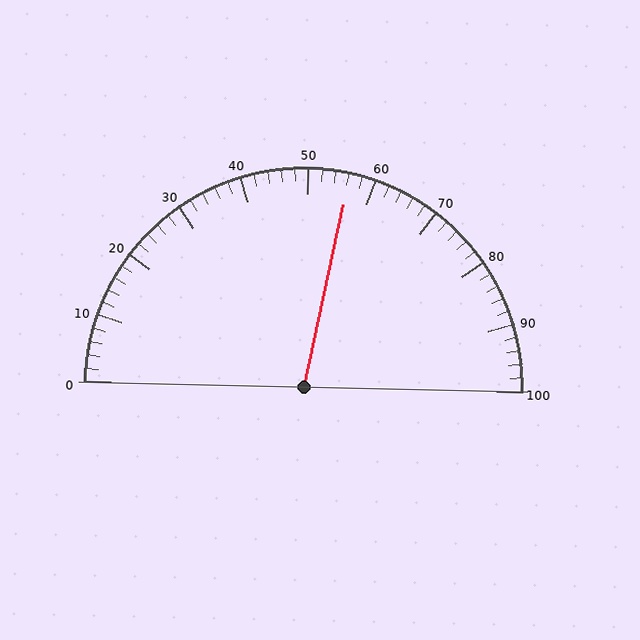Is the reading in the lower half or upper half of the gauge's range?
The reading is in the upper half of the range (0 to 100).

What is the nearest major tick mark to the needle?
The nearest major tick mark is 60.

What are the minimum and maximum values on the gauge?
The gauge ranges from 0 to 100.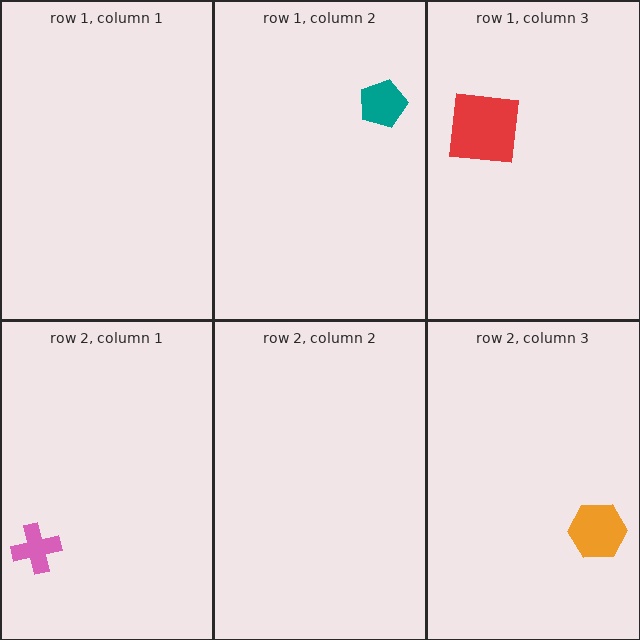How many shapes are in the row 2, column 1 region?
1.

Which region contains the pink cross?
The row 2, column 1 region.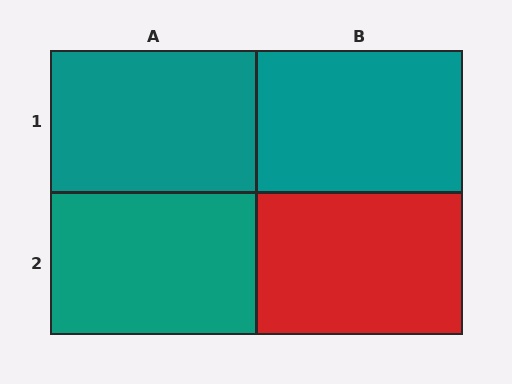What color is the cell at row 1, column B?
Teal.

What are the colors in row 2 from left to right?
Teal, red.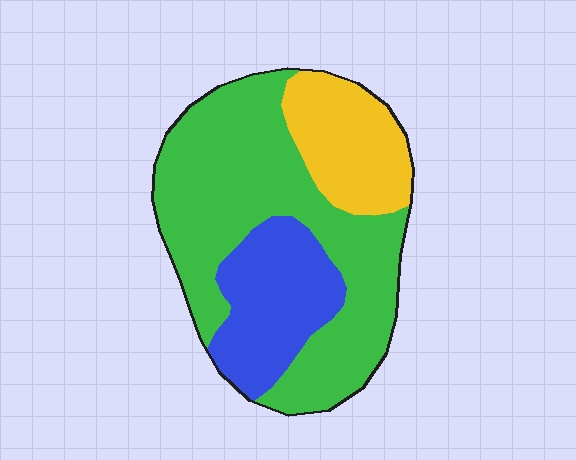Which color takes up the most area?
Green, at roughly 60%.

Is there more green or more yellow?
Green.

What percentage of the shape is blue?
Blue takes up between a sixth and a third of the shape.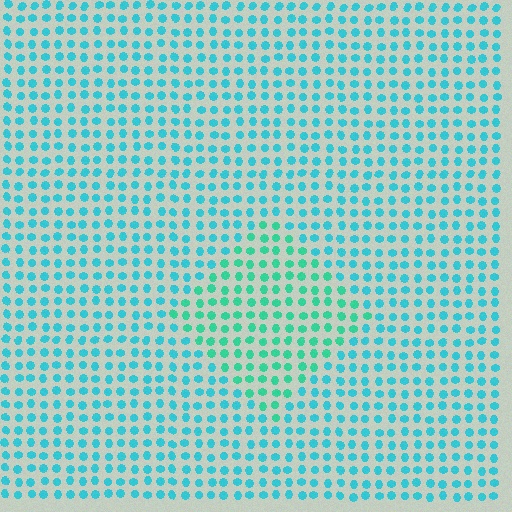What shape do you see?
I see a diamond.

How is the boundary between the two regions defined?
The boundary is defined purely by a slight shift in hue (about 27 degrees). Spacing, size, and orientation are identical on both sides.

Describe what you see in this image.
The image is filled with small cyan elements in a uniform arrangement. A diamond-shaped region is visible where the elements are tinted to a slightly different hue, forming a subtle color boundary.